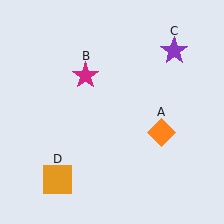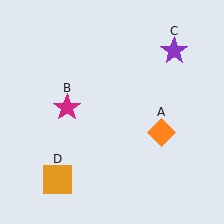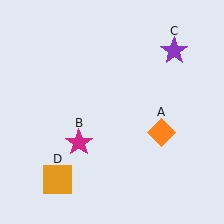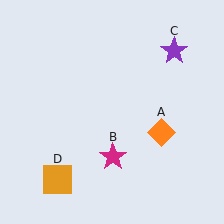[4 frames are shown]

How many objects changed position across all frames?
1 object changed position: magenta star (object B).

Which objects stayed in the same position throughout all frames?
Orange diamond (object A) and purple star (object C) and orange square (object D) remained stationary.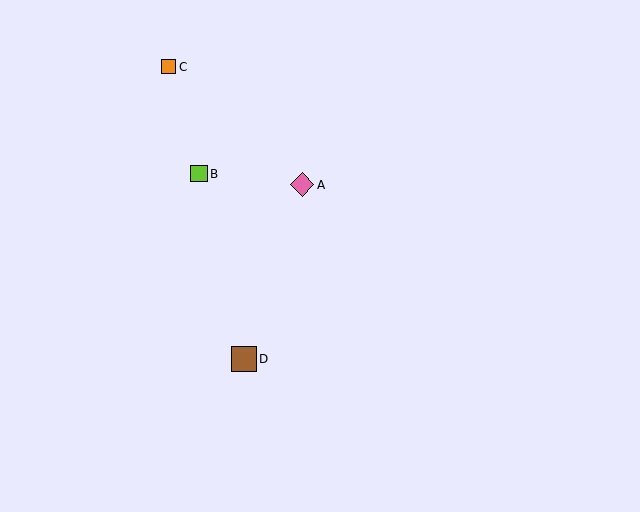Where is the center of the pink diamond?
The center of the pink diamond is at (302, 185).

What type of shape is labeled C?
Shape C is an orange square.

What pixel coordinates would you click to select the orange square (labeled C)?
Click at (169, 67) to select the orange square C.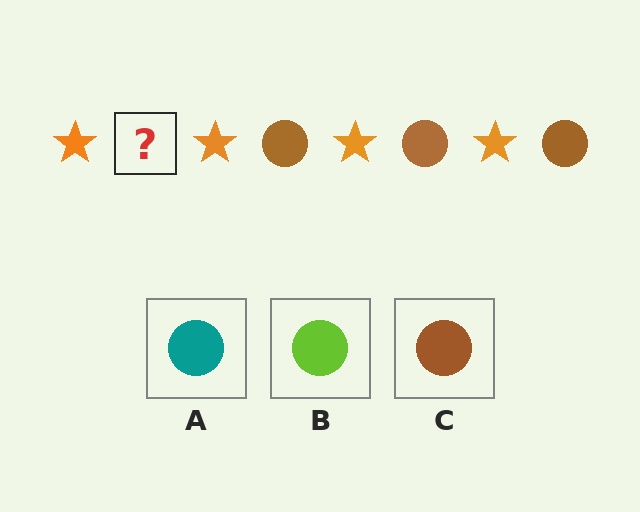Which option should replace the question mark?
Option C.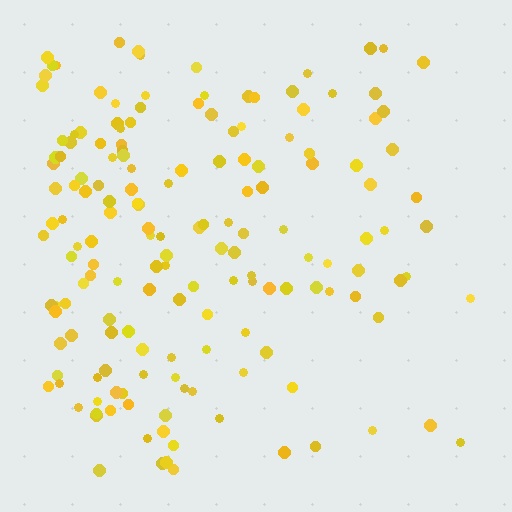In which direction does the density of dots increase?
From right to left, with the left side densest.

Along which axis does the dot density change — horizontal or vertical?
Horizontal.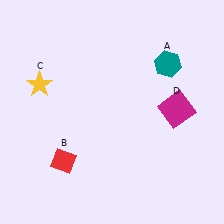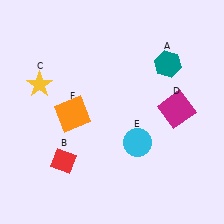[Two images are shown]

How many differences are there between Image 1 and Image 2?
There are 2 differences between the two images.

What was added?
A cyan circle (E), an orange square (F) were added in Image 2.